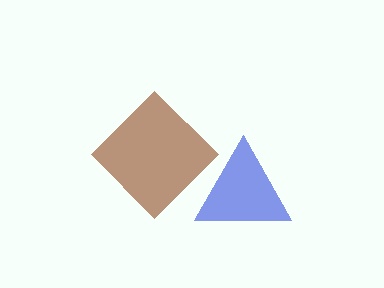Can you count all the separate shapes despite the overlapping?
Yes, there are 2 separate shapes.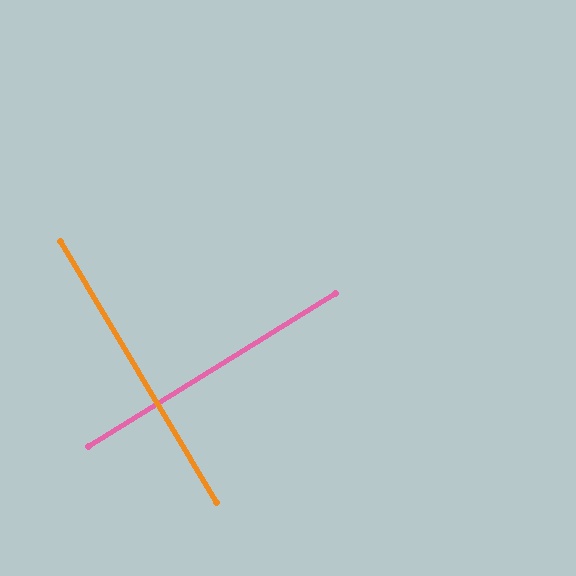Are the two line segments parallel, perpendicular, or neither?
Perpendicular — they meet at approximately 89°.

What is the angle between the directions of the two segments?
Approximately 89 degrees.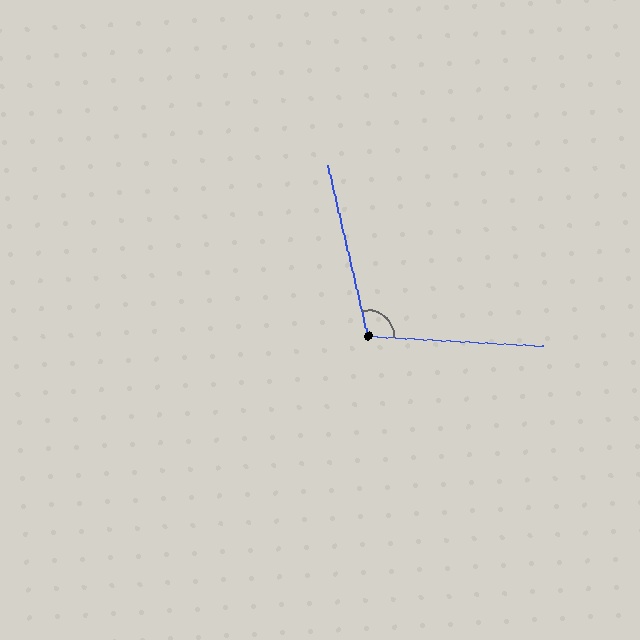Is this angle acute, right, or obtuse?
It is obtuse.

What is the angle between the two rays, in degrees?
Approximately 107 degrees.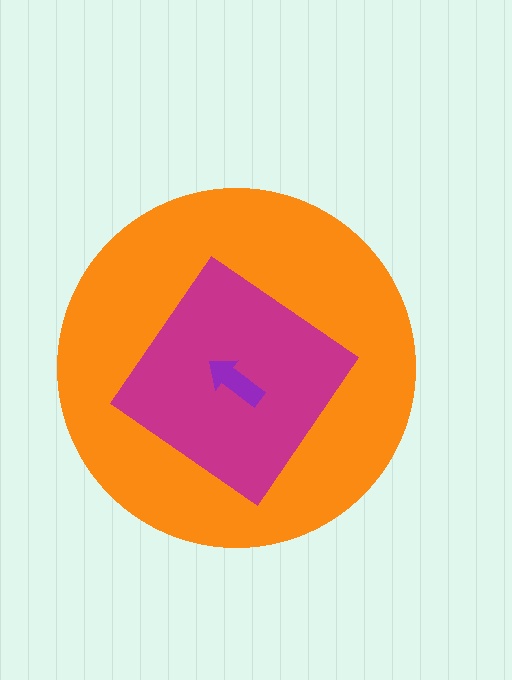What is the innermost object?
The purple arrow.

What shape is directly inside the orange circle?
The magenta diamond.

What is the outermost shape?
The orange circle.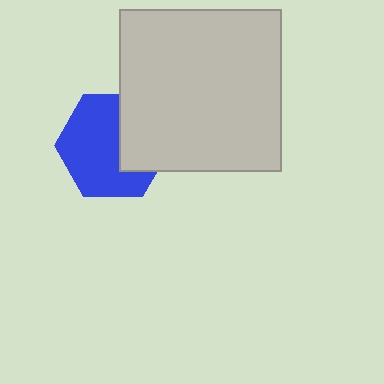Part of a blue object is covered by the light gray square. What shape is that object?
It is a hexagon.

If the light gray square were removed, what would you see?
You would see the complete blue hexagon.